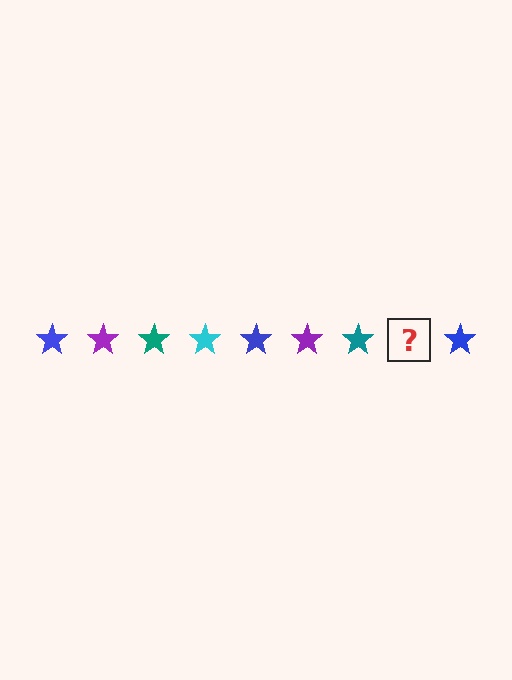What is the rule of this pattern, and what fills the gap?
The rule is that the pattern cycles through blue, purple, teal, cyan stars. The gap should be filled with a cyan star.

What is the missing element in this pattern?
The missing element is a cyan star.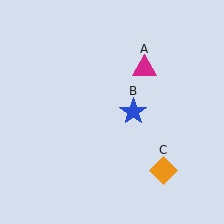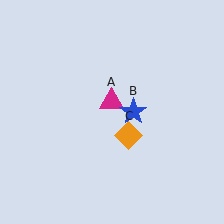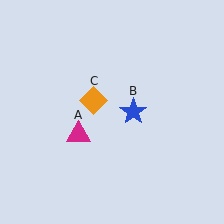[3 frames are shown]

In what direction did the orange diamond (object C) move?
The orange diamond (object C) moved up and to the left.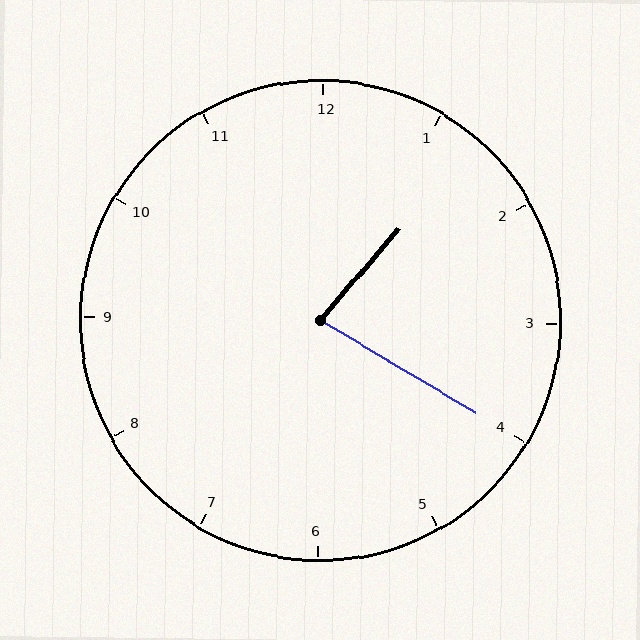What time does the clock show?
1:20.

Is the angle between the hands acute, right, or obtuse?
It is acute.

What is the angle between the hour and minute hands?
Approximately 80 degrees.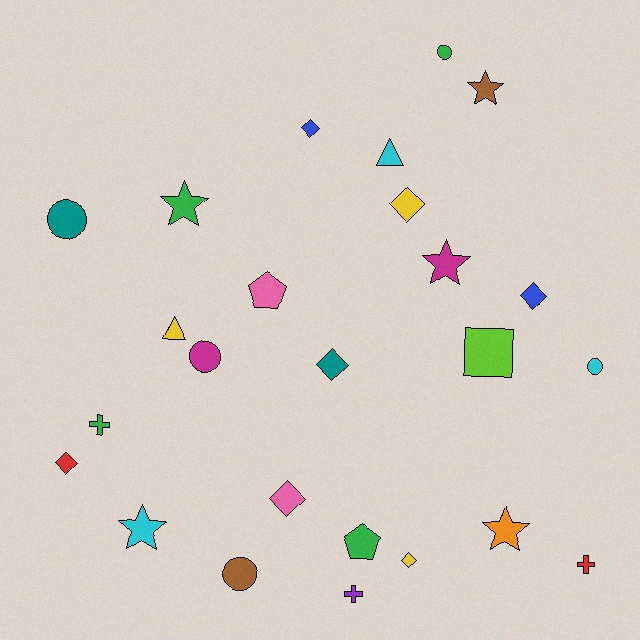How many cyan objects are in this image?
There are 3 cyan objects.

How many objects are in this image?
There are 25 objects.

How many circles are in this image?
There are 5 circles.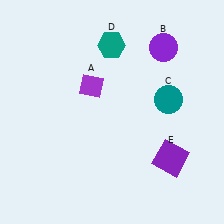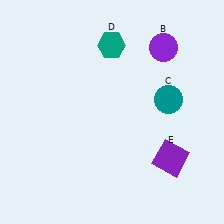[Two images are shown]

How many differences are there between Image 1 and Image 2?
There is 1 difference between the two images.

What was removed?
The purple diamond (A) was removed in Image 2.